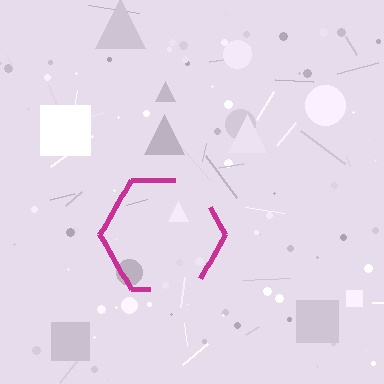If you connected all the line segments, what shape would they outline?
They would outline a hexagon.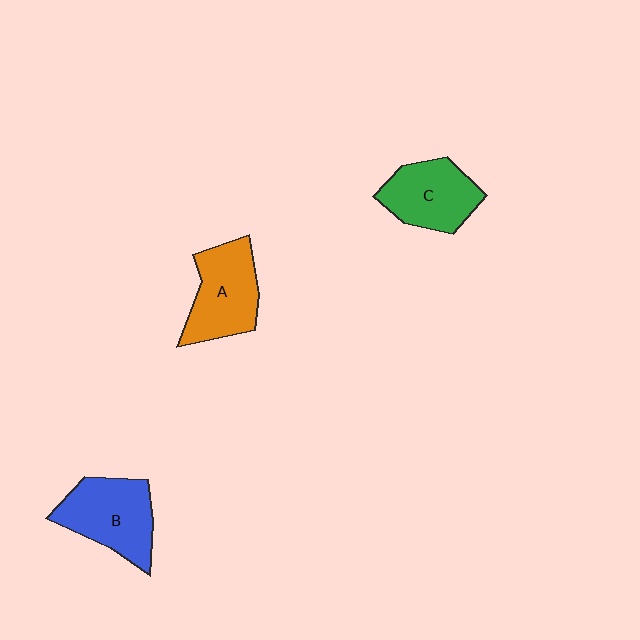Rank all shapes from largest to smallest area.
From largest to smallest: B (blue), A (orange), C (green).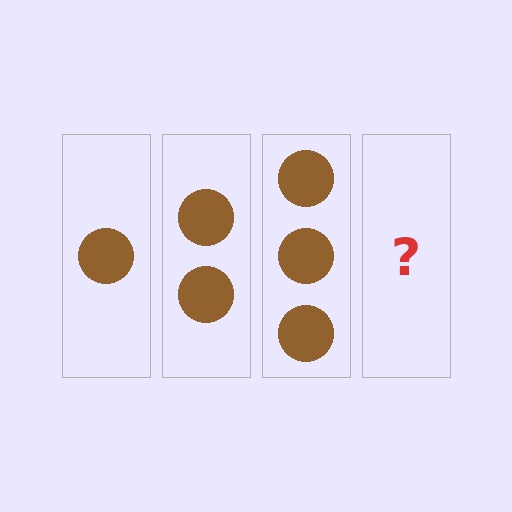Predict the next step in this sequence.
The next step is 4 circles.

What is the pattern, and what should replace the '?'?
The pattern is that each step adds one more circle. The '?' should be 4 circles.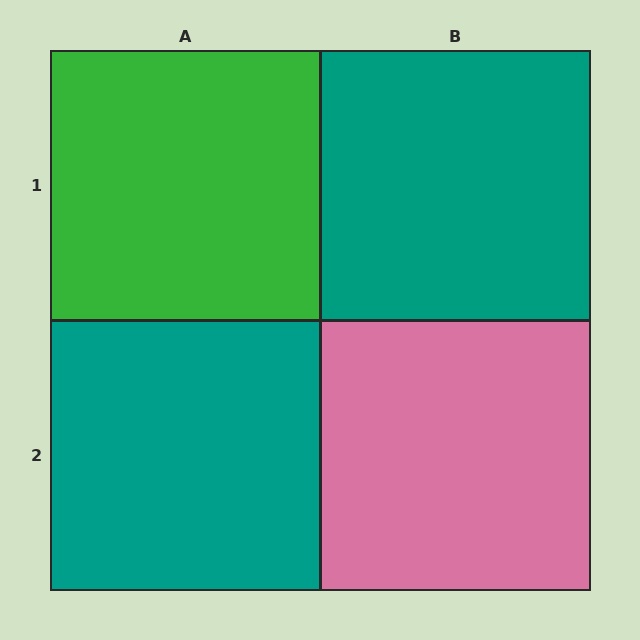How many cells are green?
1 cell is green.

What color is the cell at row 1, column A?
Green.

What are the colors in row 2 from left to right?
Teal, pink.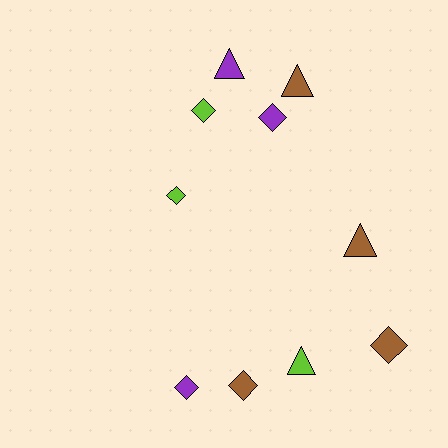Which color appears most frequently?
Brown, with 4 objects.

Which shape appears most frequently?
Diamond, with 6 objects.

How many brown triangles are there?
There are 2 brown triangles.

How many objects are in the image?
There are 10 objects.